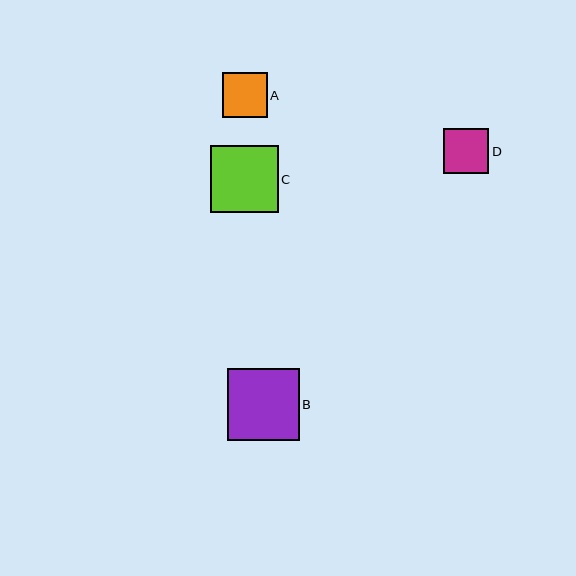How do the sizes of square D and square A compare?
Square D and square A are approximately the same size.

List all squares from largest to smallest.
From largest to smallest: B, C, D, A.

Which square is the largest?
Square B is the largest with a size of approximately 72 pixels.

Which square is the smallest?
Square A is the smallest with a size of approximately 45 pixels.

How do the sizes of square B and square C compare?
Square B and square C are approximately the same size.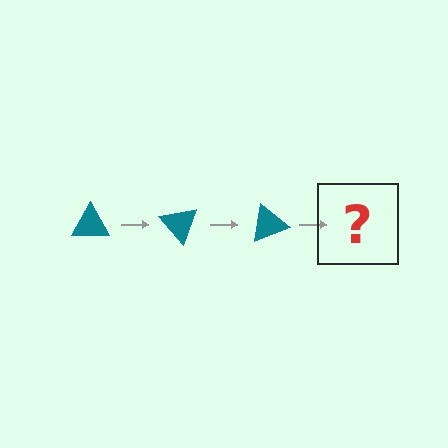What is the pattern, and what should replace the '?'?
The pattern is that the triangle rotates 50 degrees each step. The '?' should be a teal triangle rotated 150 degrees.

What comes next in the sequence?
The next element should be a teal triangle rotated 150 degrees.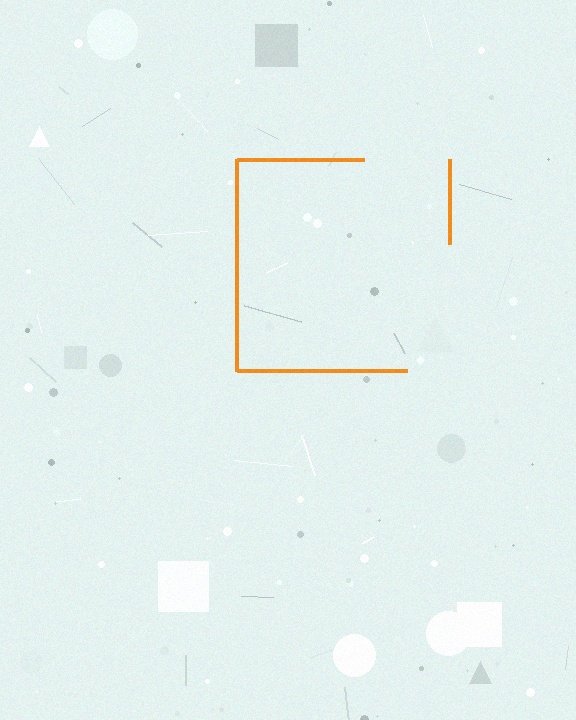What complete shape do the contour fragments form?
The contour fragments form a square.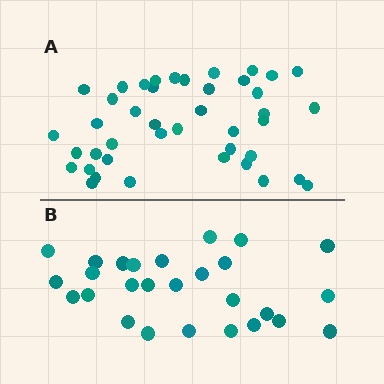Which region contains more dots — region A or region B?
Region A (the top region) has more dots.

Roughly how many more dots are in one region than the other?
Region A has approximately 15 more dots than region B.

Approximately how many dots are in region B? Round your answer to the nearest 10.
About 30 dots. (The exact count is 27, which rounds to 30.)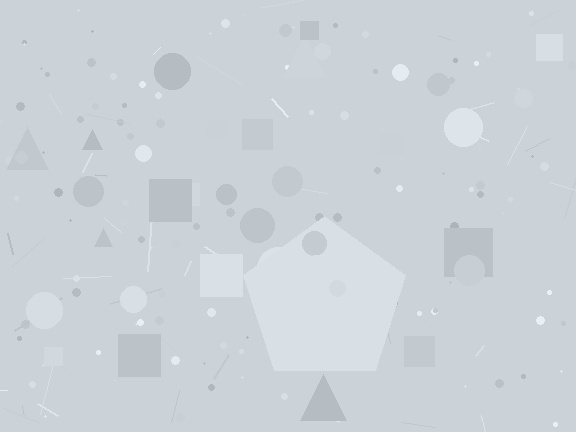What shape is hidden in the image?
A pentagon is hidden in the image.